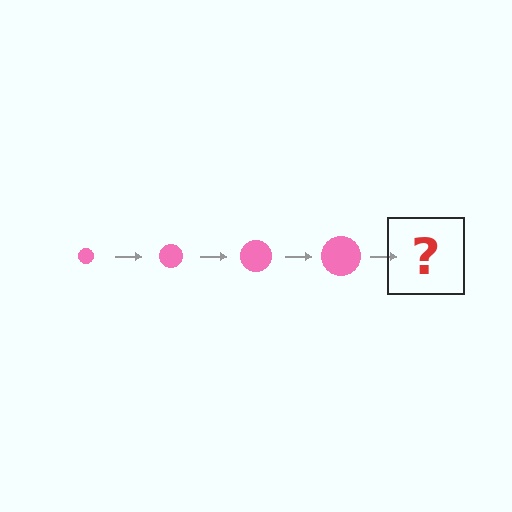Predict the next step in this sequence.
The next step is a pink circle, larger than the previous one.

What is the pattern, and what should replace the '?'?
The pattern is that the circle gets progressively larger each step. The '?' should be a pink circle, larger than the previous one.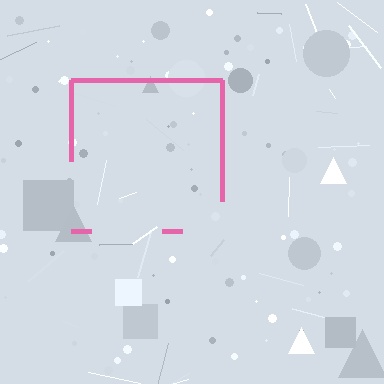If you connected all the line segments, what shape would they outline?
They would outline a square.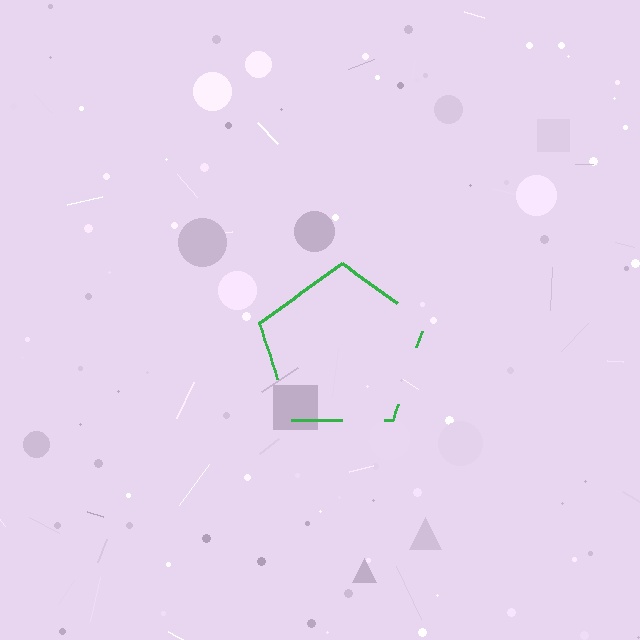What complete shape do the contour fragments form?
The contour fragments form a pentagon.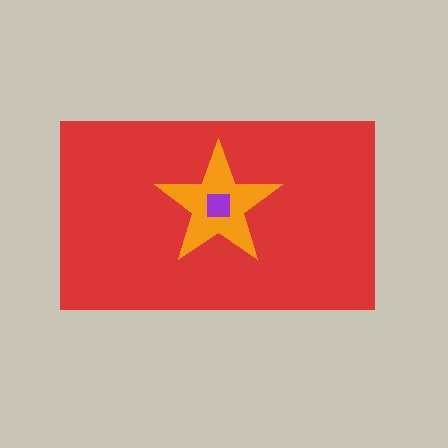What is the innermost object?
The purple square.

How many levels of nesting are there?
3.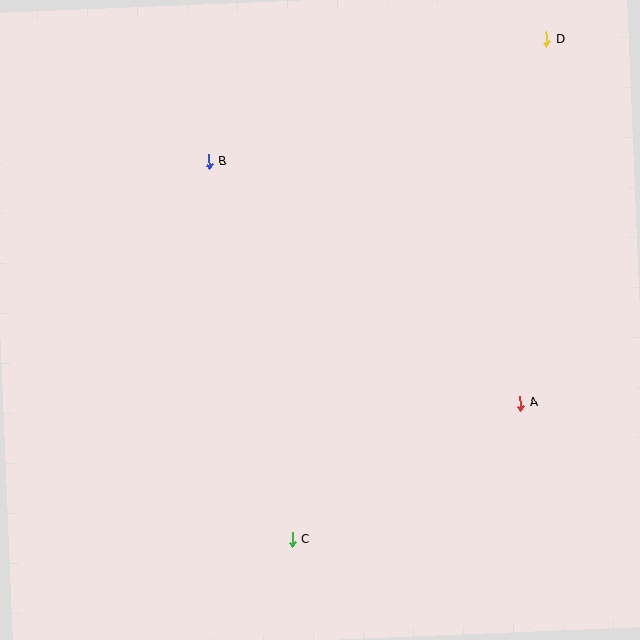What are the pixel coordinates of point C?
Point C is at (292, 539).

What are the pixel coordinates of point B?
Point B is at (209, 162).